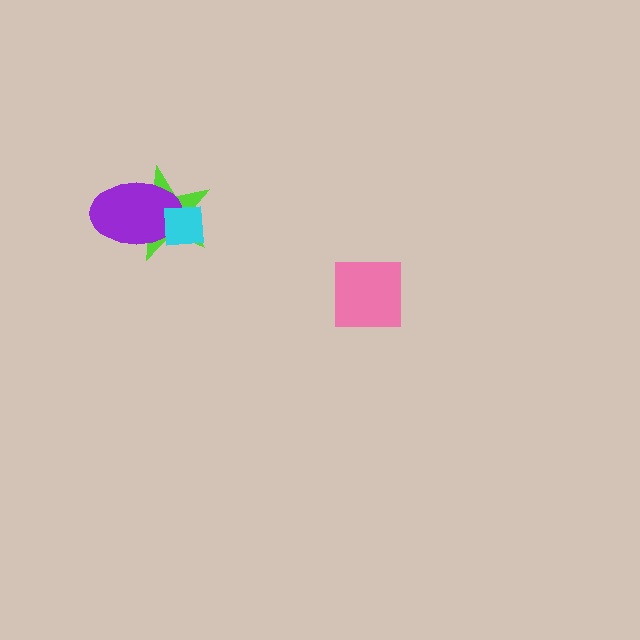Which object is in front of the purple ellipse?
The cyan square is in front of the purple ellipse.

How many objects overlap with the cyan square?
2 objects overlap with the cyan square.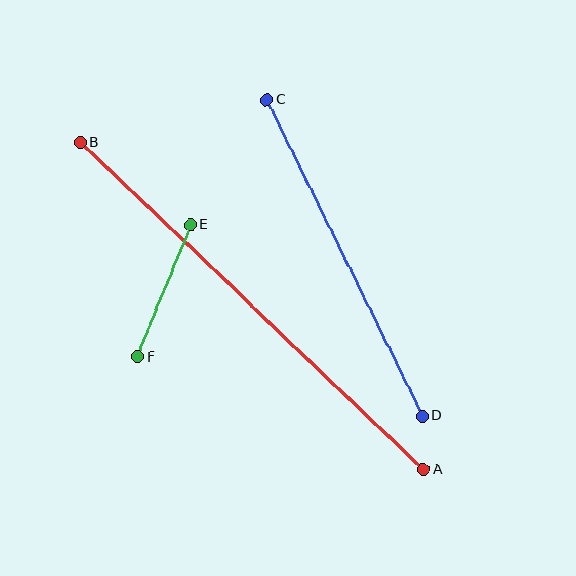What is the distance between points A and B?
The distance is approximately 474 pixels.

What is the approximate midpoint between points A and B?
The midpoint is at approximately (252, 306) pixels.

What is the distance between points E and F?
The distance is approximately 143 pixels.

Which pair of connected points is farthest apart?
Points A and B are farthest apart.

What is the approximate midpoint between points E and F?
The midpoint is at approximately (164, 291) pixels.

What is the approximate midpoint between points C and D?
The midpoint is at approximately (345, 258) pixels.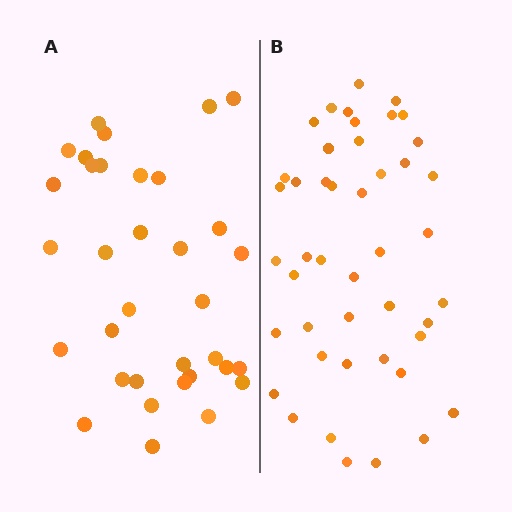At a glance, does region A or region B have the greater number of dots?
Region B (the right region) has more dots.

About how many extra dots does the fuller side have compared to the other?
Region B has roughly 12 or so more dots than region A.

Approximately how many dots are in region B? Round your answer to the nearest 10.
About 40 dots. (The exact count is 45, which rounds to 40.)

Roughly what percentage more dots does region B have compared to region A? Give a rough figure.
About 30% more.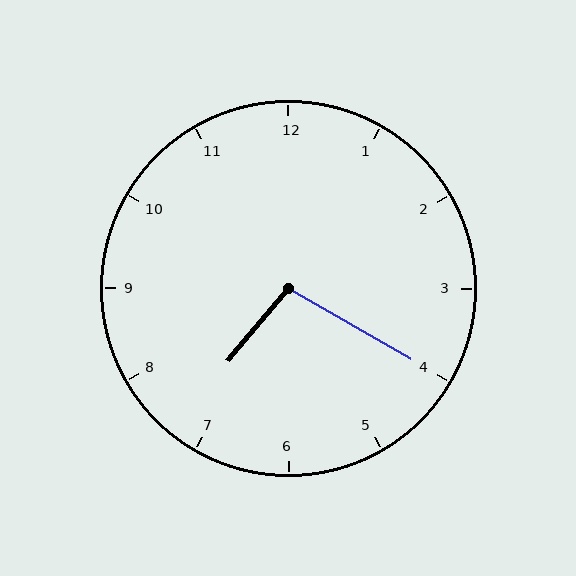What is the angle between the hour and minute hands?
Approximately 100 degrees.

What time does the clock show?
7:20.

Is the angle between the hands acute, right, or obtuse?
It is obtuse.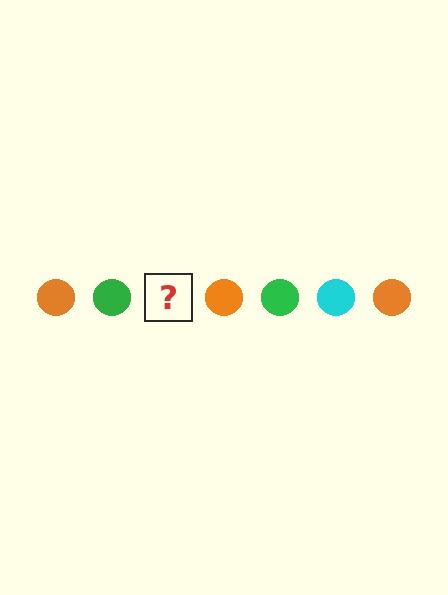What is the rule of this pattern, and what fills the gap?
The rule is that the pattern cycles through orange, green, cyan circles. The gap should be filled with a cyan circle.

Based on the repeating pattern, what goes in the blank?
The blank should be a cyan circle.